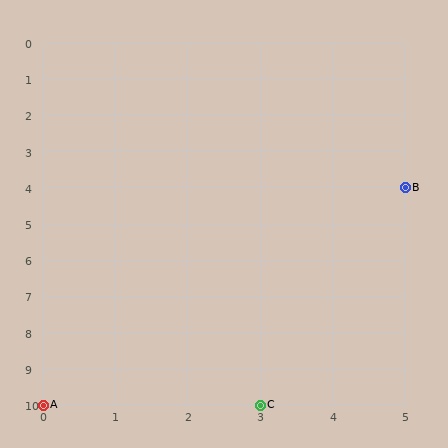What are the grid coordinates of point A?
Point A is at grid coordinates (0, 10).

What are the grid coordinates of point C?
Point C is at grid coordinates (3, 10).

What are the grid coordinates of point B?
Point B is at grid coordinates (5, 4).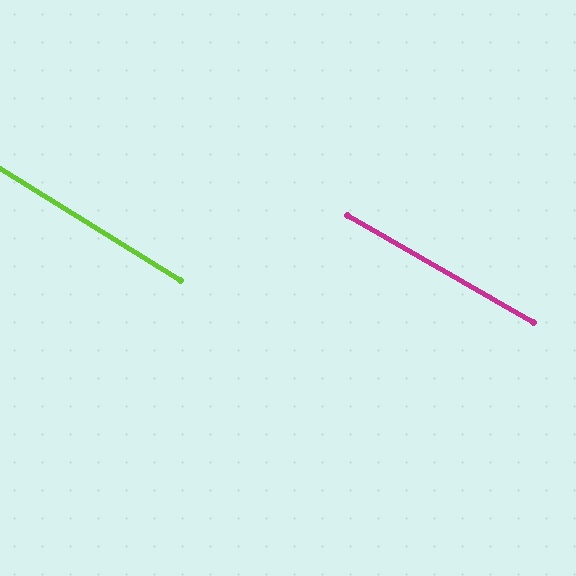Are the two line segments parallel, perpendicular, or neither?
Parallel — their directions differ by only 1.9°.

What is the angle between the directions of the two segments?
Approximately 2 degrees.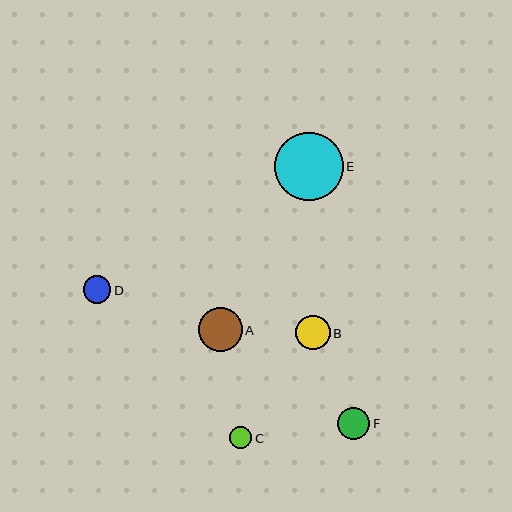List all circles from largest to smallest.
From largest to smallest: E, A, B, F, D, C.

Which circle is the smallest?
Circle C is the smallest with a size of approximately 22 pixels.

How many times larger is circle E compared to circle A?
Circle E is approximately 1.5 times the size of circle A.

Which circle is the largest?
Circle E is the largest with a size of approximately 68 pixels.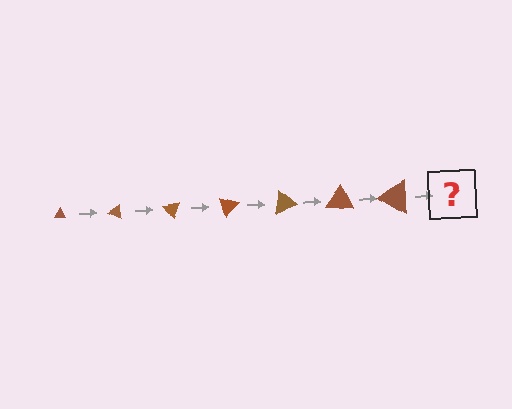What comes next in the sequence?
The next element should be a triangle, larger than the previous one and rotated 175 degrees from the start.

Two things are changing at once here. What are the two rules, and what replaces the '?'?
The two rules are that the triangle grows larger each step and it rotates 25 degrees each step. The '?' should be a triangle, larger than the previous one and rotated 175 degrees from the start.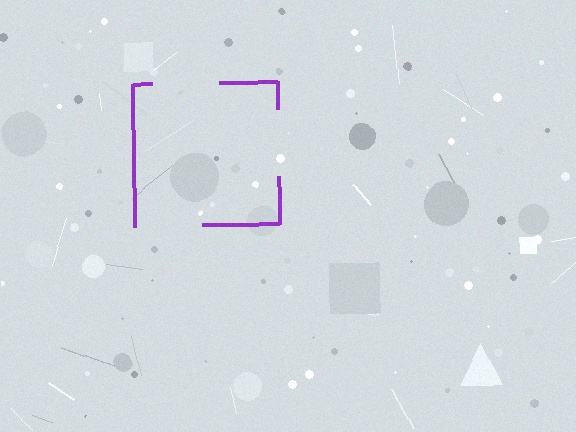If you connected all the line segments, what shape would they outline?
They would outline a square.